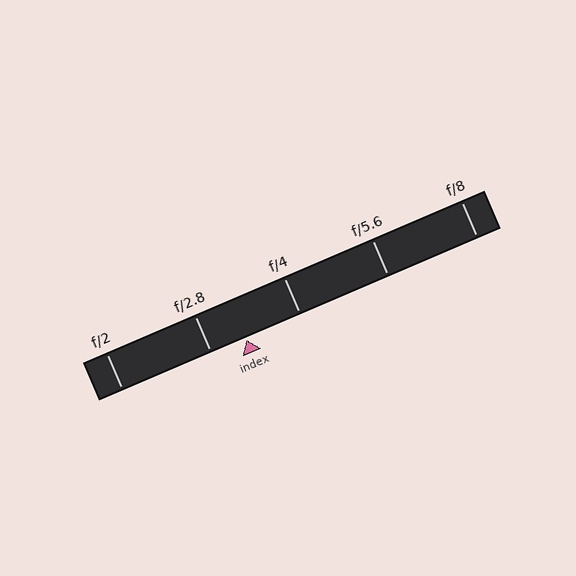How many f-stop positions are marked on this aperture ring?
There are 5 f-stop positions marked.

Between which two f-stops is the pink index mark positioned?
The index mark is between f/2.8 and f/4.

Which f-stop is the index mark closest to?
The index mark is closest to f/2.8.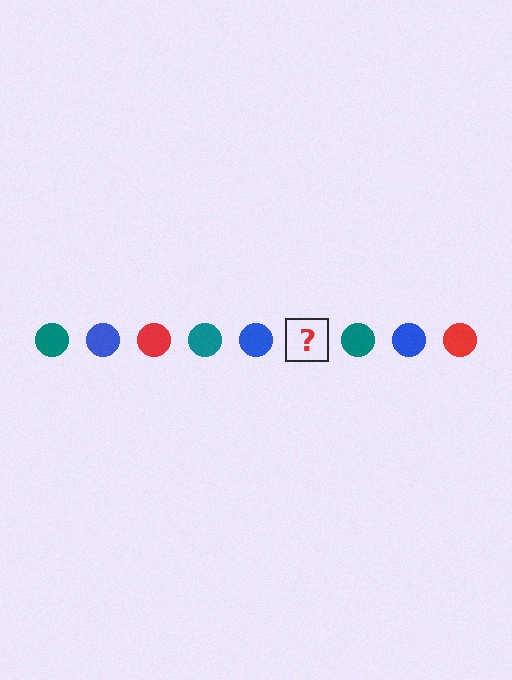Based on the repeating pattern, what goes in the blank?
The blank should be a red circle.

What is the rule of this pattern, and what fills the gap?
The rule is that the pattern cycles through teal, blue, red circles. The gap should be filled with a red circle.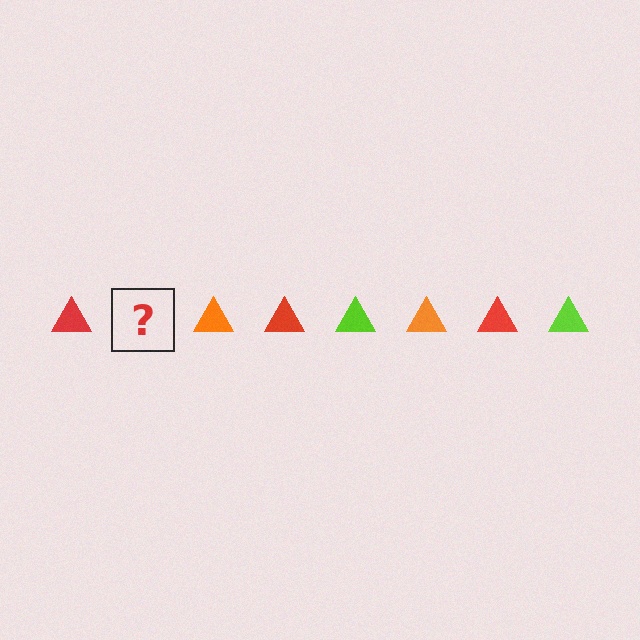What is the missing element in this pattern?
The missing element is a lime triangle.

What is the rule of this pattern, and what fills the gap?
The rule is that the pattern cycles through red, lime, orange triangles. The gap should be filled with a lime triangle.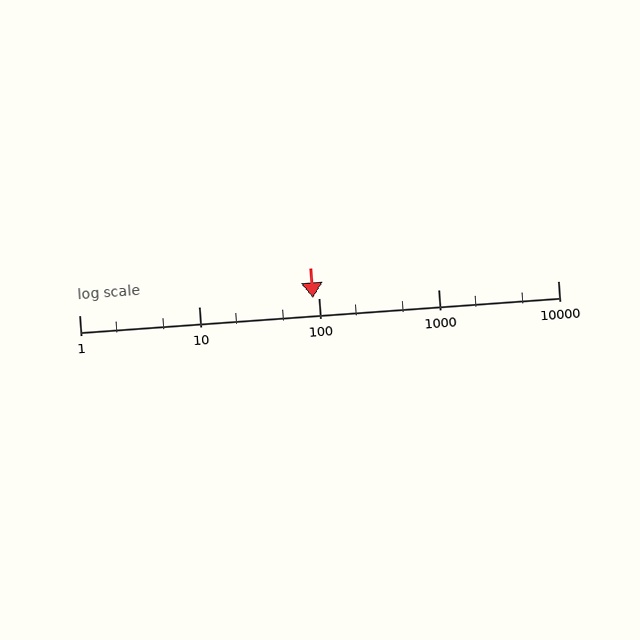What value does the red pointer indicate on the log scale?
The pointer indicates approximately 90.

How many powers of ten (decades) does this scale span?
The scale spans 4 decades, from 1 to 10000.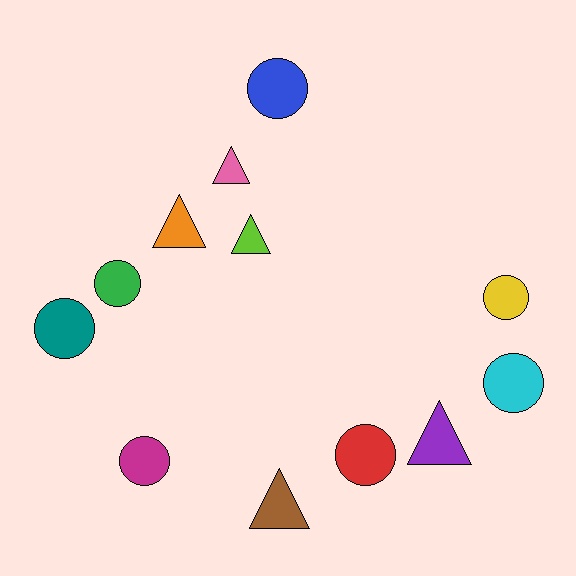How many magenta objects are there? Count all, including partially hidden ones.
There is 1 magenta object.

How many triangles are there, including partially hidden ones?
There are 5 triangles.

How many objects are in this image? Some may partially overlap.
There are 12 objects.